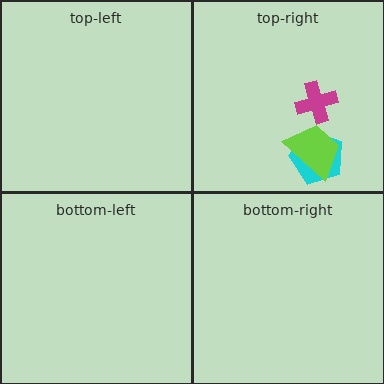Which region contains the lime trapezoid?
The top-right region.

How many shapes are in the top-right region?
3.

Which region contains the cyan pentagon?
The top-right region.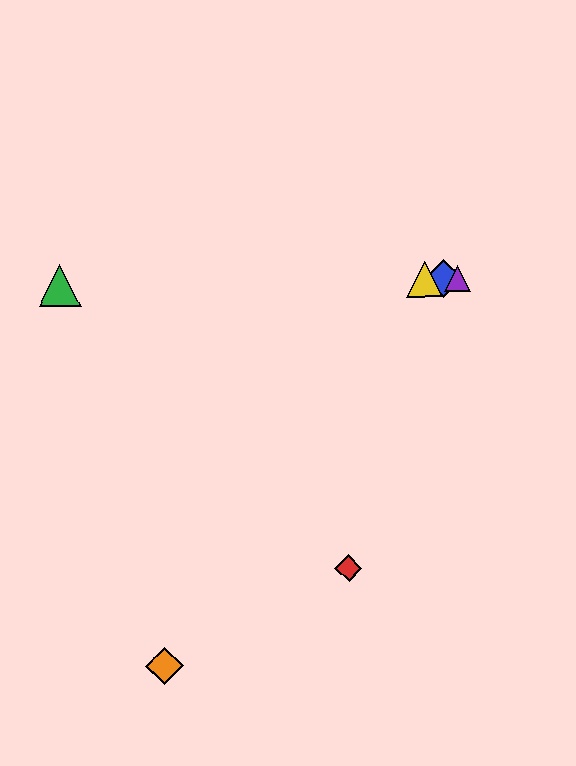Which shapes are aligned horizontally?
The blue diamond, the green triangle, the yellow triangle, the purple triangle are aligned horizontally.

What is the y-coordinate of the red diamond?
The red diamond is at y≈568.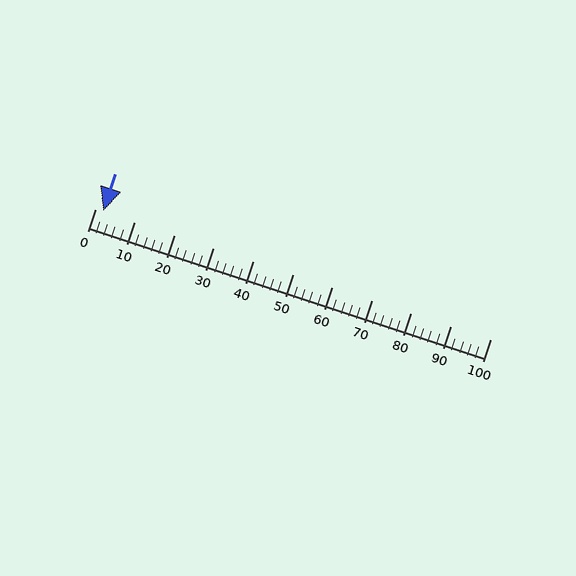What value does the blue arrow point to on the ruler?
The blue arrow points to approximately 2.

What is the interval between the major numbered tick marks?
The major tick marks are spaced 10 units apart.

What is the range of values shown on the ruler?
The ruler shows values from 0 to 100.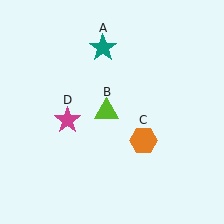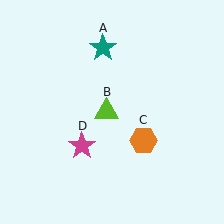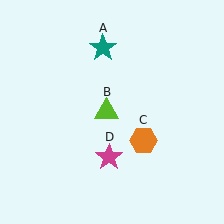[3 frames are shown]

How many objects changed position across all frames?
1 object changed position: magenta star (object D).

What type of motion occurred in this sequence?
The magenta star (object D) rotated counterclockwise around the center of the scene.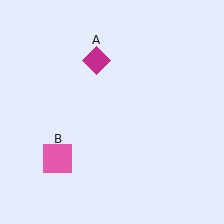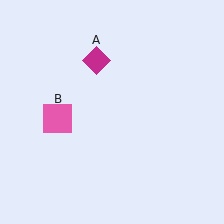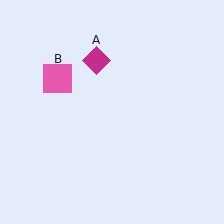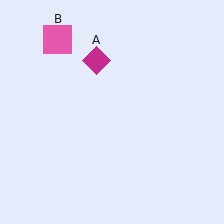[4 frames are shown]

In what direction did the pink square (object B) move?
The pink square (object B) moved up.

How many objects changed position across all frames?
1 object changed position: pink square (object B).